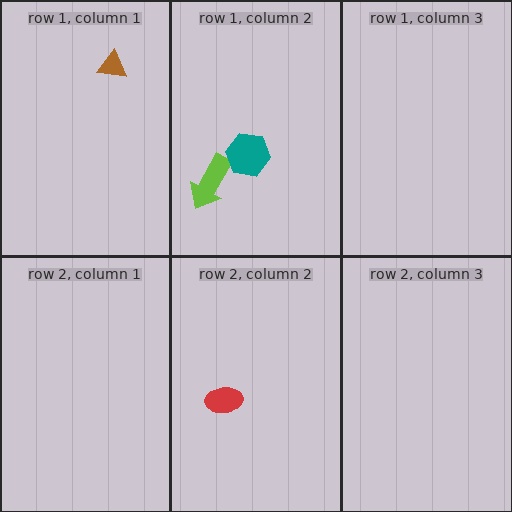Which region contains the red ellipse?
The row 2, column 2 region.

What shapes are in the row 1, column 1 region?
The brown triangle.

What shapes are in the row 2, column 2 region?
The red ellipse.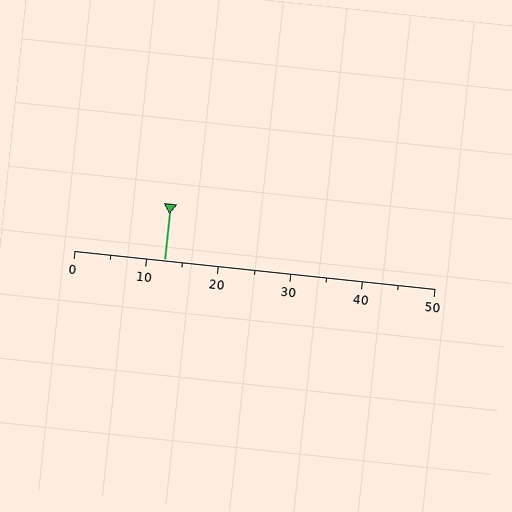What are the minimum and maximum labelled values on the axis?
The axis runs from 0 to 50.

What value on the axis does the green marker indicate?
The marker indicates approximately 12.5.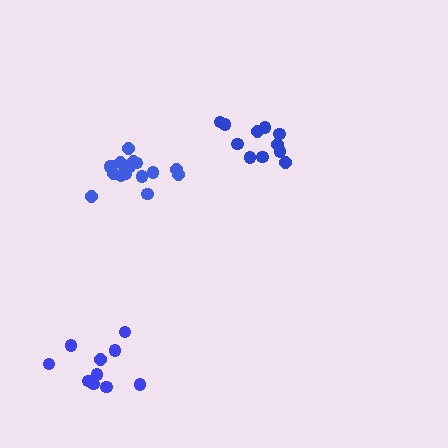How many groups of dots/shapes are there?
There are 3 groups.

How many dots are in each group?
Group 1: 16 dots, Group 2: 11 dots, Group 3: 10 dots (37 total).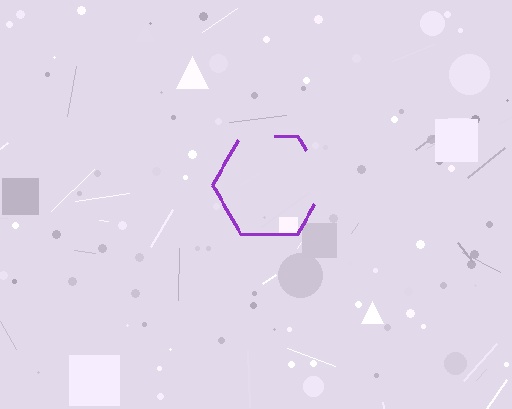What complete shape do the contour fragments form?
The contour fragments form a hexagon.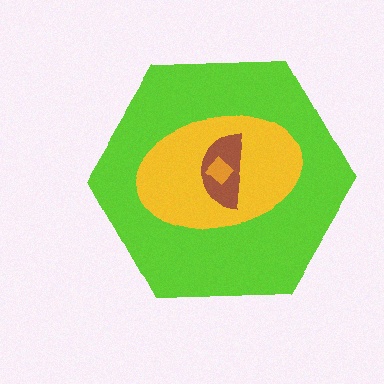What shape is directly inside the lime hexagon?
The yellow ellipse.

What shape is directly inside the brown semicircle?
The orange diamond.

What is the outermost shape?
The lime hexagon.